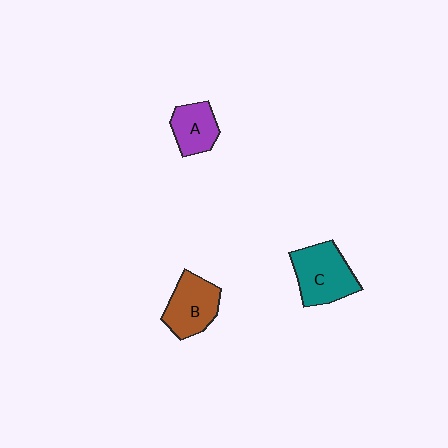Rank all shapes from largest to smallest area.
From largest to smallest: C (teal), B (brown), A (purple).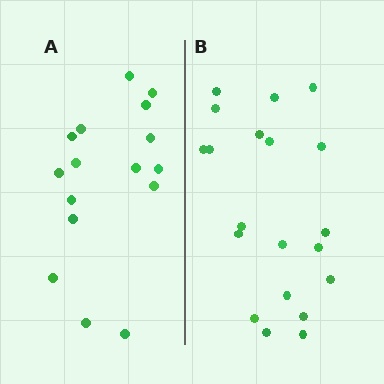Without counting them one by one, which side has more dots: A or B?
Region B (the right region) has more dots.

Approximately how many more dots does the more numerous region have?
Region B has about 4 more dots than region A.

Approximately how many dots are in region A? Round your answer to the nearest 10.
About 20 dots. (The exact count is 16, which rounds to 20.)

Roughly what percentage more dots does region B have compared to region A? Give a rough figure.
About 25% more.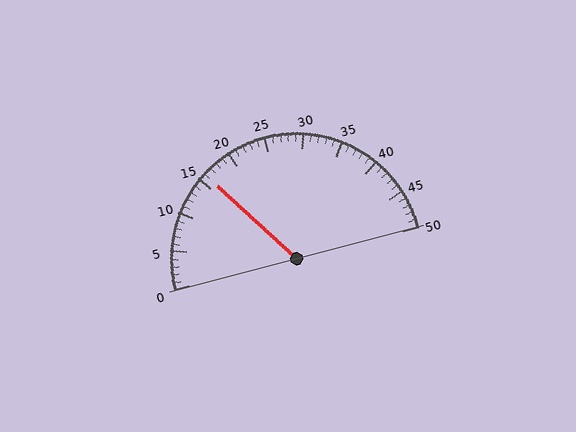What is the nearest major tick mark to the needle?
The nearest major tick mark is 15.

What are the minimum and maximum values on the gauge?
The gauge ranges from 0 to 50.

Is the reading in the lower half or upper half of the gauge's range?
The reading is in the lower half of the range (0 to 50).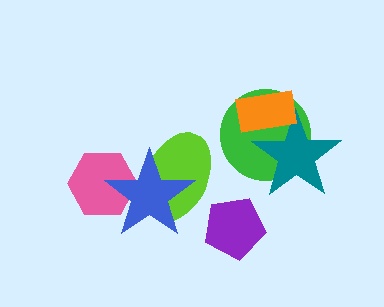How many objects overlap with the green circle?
2 objects overlap with the green circle.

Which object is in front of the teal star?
The orange rectangle is in front of the teal star.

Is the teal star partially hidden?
Yes, it is partially covered by another shape.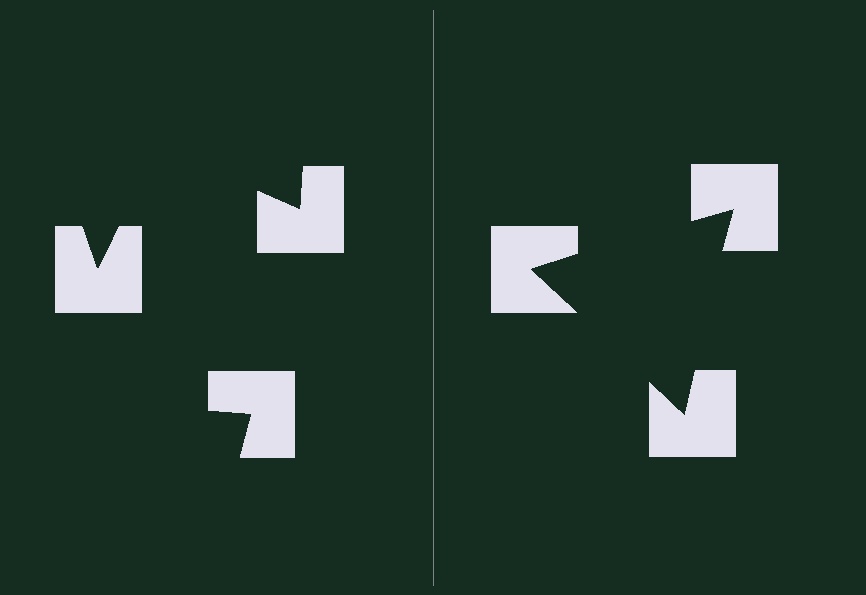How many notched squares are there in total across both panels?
6 — 3 on each side.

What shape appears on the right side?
An illusory triangle.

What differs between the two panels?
The notched squares are positioned identically on both sides; only the wedge orientations differ. On the right they align to a triangle; on the left they are misaligned.